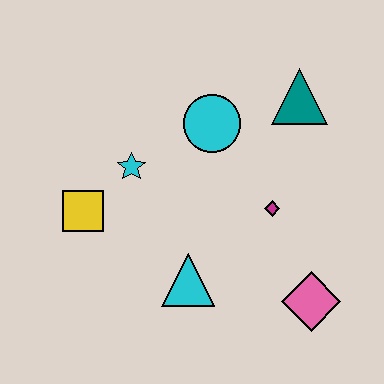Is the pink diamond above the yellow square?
No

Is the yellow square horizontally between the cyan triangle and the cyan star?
No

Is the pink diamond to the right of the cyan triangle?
Yes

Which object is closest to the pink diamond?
The magenta diamond is closest to the pink diamond.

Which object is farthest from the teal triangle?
The yellow square is farthest from the teal triangle.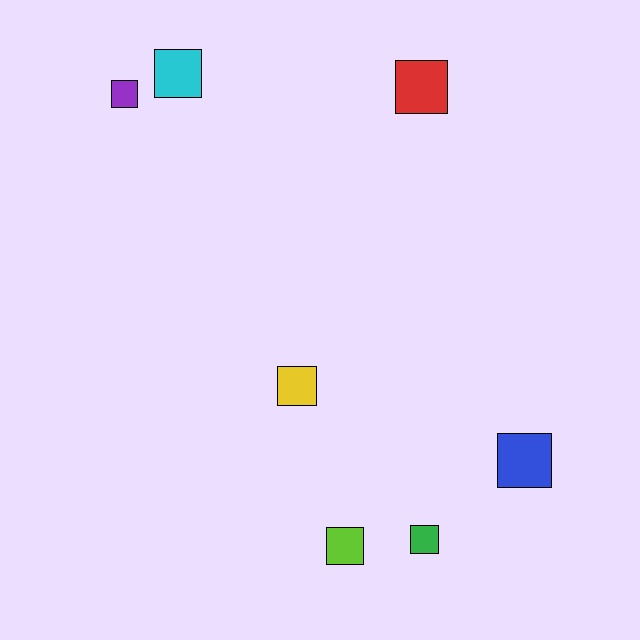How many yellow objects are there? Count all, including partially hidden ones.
There is 1 yellow object.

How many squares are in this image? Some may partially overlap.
There are 7 squares.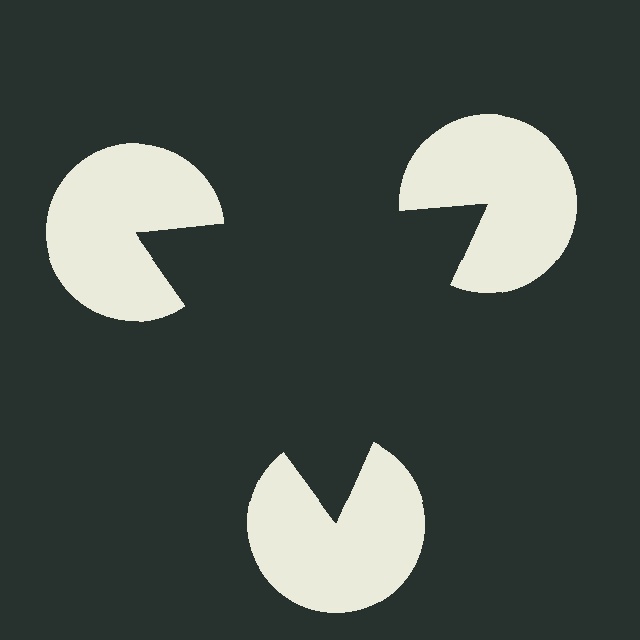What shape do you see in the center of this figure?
An illusory triangle — its edges are inferred from the aligned wedge cuts in the pac-man discs, not physically drawn.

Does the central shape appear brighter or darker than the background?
It typically appears slightly darker than the background, even though no actual brightness change is drawn.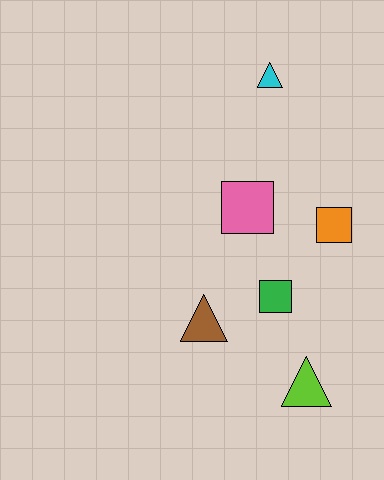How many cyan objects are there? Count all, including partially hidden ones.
There is 1 cyan object.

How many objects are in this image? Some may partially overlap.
There are 6 objects.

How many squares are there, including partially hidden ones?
There are 3 squares.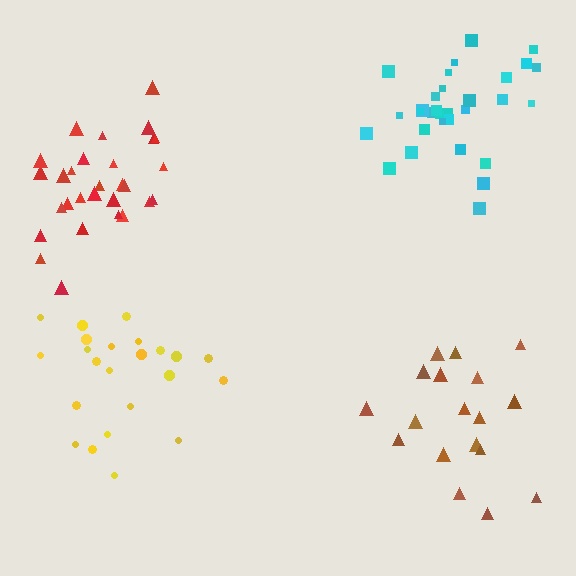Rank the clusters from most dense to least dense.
red, cyan, yellow, brown.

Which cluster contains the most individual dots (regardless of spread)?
Cyan (31).